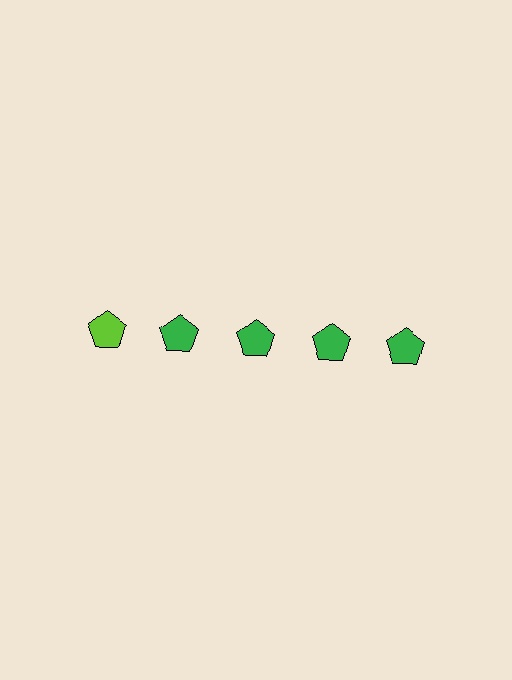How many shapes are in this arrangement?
There are 5 shapes arranged in a grid pattern.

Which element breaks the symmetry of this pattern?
The lime pentagon in the top row, leftmost column breaks the symmetry. All other shapes are green pentagons.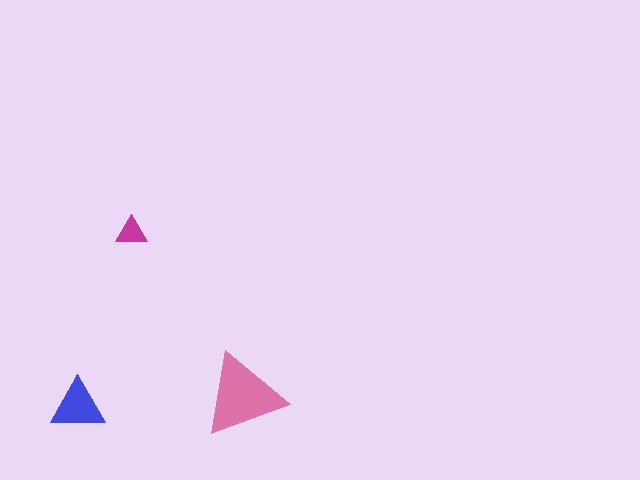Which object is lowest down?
The blue triangle is bottommost.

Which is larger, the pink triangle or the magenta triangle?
The pink one.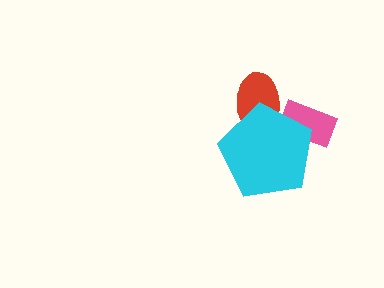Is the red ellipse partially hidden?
Yes, it is partially covered by another shape.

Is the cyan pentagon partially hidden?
No, no other shape covers it.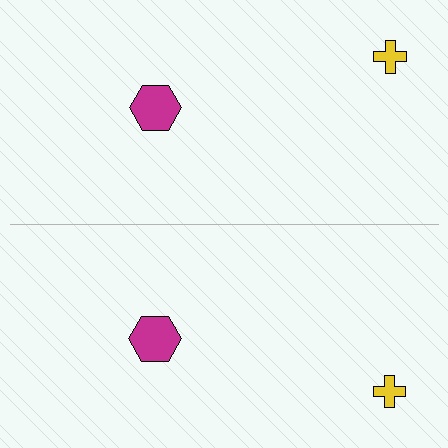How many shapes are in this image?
There are 4 shapes in this image.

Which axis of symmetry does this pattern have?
The pattern has a horizontal axis of symmetry running through the center of the image.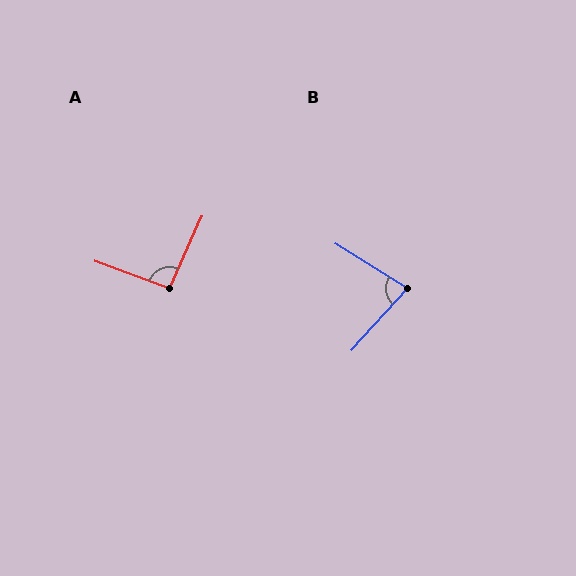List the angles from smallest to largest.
B (80°), A (94°).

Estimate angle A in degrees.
Approximately 94 degrees.